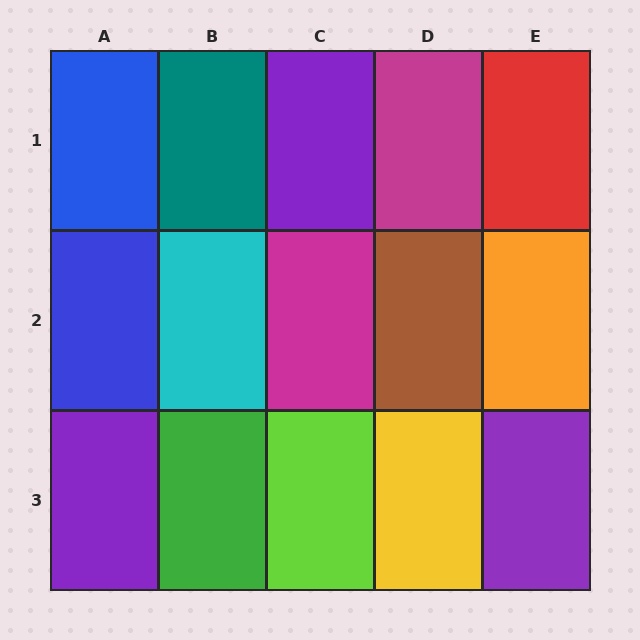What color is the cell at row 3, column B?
Green.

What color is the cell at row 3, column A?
Purple.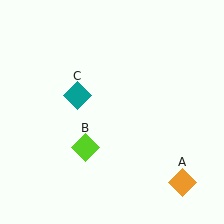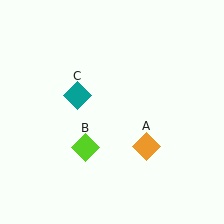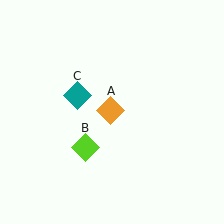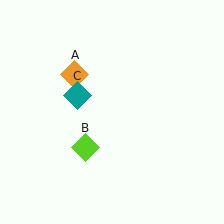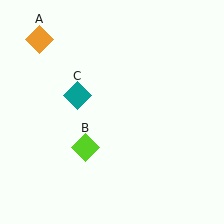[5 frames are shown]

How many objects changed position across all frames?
1 object changed position: orange diamond (object A).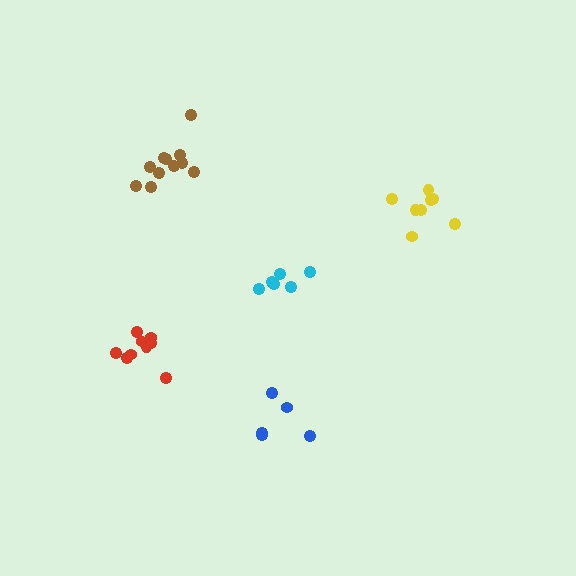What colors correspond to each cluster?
The clusters are colored: yellow, red, blue, brown, cyan.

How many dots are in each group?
Group 1: 8 dots, Group 2: 9 dots, Group 3: 5 dots, Group 4: 11 dots, Group 5: 6 dots (39 total).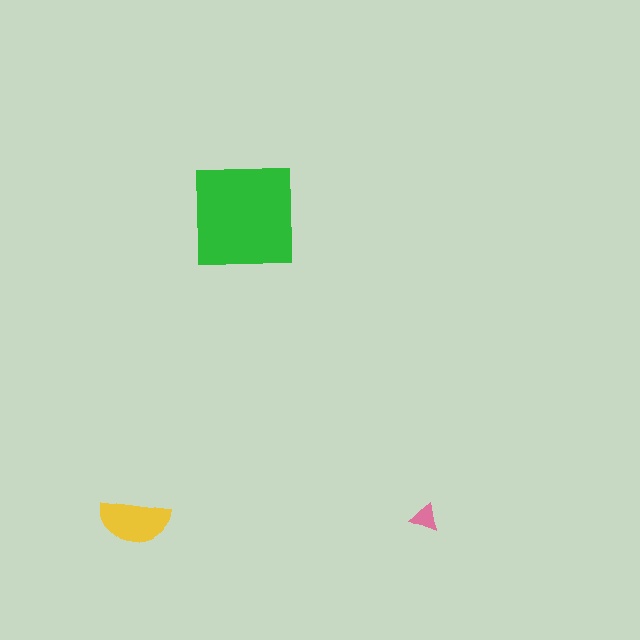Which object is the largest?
The green square.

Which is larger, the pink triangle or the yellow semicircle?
The yellow semicircle.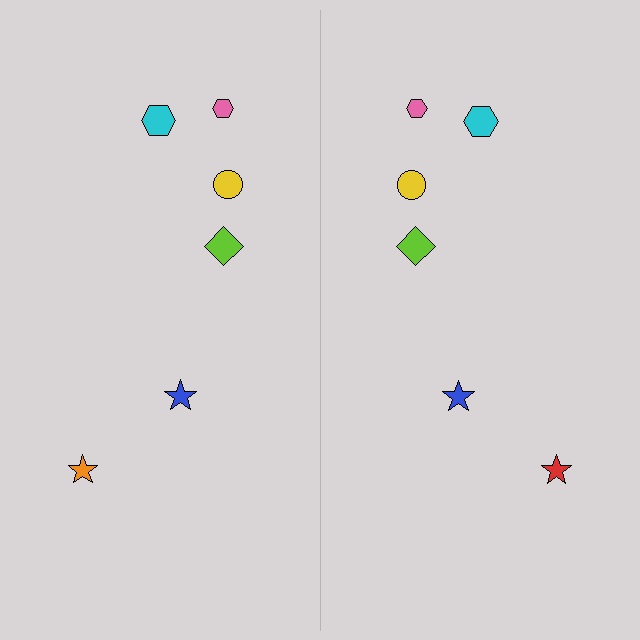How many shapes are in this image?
There are 12 shapes in this image.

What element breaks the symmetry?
The red star on the right side breaks the symmetry — its mirror counterpart is orange.